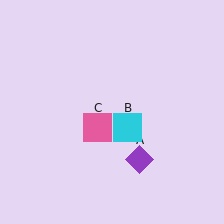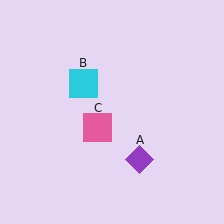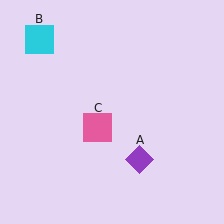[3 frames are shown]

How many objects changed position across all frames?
1 object changed position: cyan square (object B).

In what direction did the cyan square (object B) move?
The cyan square (object B) moved up and to the left.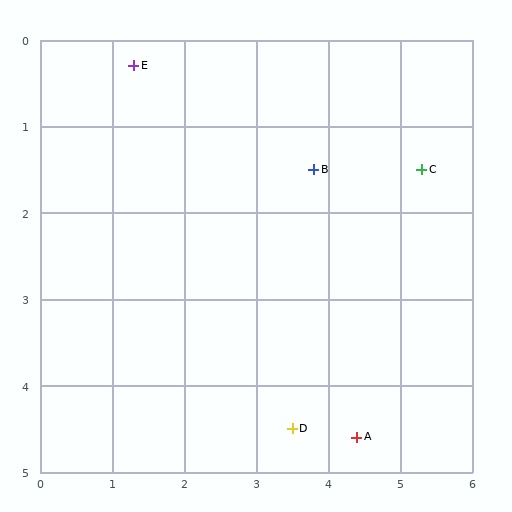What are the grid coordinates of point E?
Point E is at approximately (1.3, 0.3).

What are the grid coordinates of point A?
Point A is at approximately (4.4, 4.6).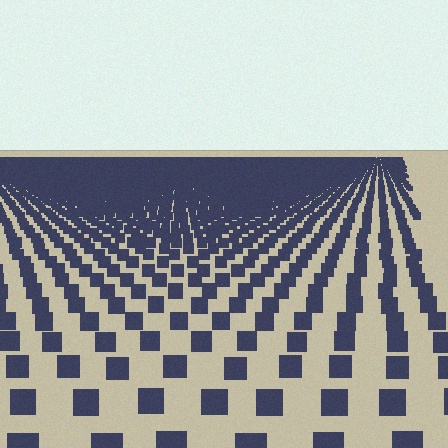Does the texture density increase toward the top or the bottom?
Density increases toward the top.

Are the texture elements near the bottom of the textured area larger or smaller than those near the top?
Larger. Near the bottom, elements are closer to the viewer and appear at a bigger on-screen size.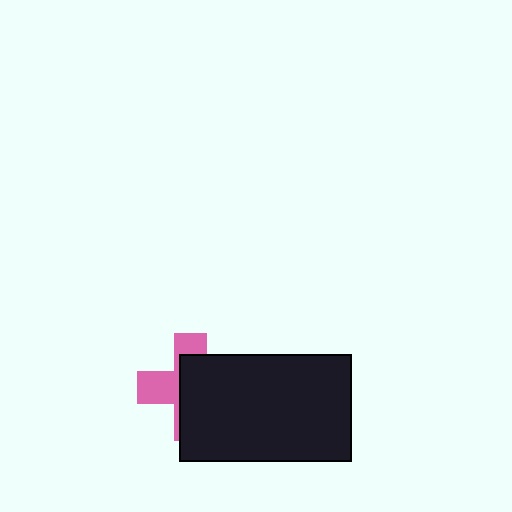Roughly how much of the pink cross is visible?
A small part of it is visible (roughly 39%).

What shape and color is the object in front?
The object in front is a black rectangle.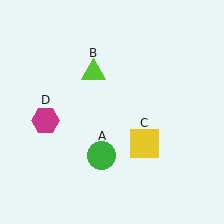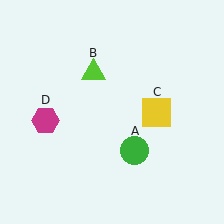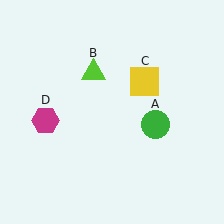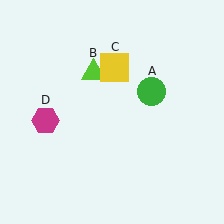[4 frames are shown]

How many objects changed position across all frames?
2 objects changed position: green circle (object A), yellow square (object C).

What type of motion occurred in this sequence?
The green circle (object A), yellow square (object C) rotated counterclockwise around the center of the scene.